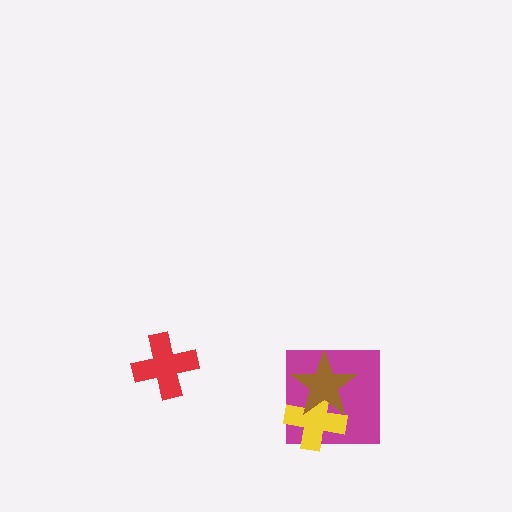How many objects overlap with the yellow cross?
2 objects overlap with the yellow cross.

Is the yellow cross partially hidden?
Yes, it is partially covered by another shape.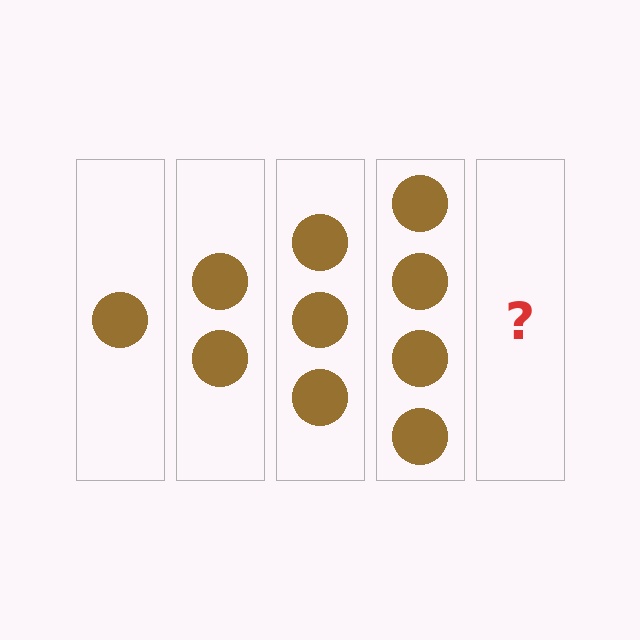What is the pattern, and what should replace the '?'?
The pattern is that each step adds one more circle. The '?' should be 5 circles.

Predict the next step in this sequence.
The next step is 5 circles.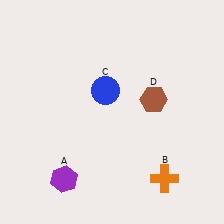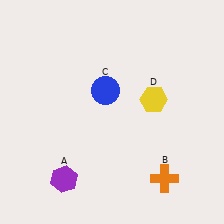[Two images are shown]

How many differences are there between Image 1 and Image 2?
There is 1 difference between the two images.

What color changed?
The hexagon (D) changed from brown in Image 1 to yellow in Image 2.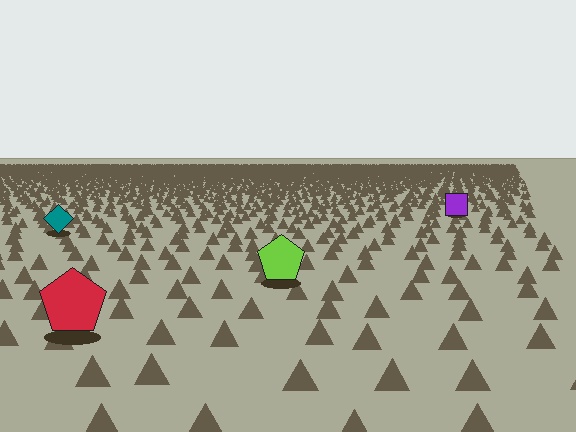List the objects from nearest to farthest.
From nearest to farthest: the red pentagon, the lime pentagon, the teal diamond, the purple square.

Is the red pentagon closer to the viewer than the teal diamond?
Yes. The red pentagon is closer — you can tell from the texture gradient: the ground texture is coarser near it.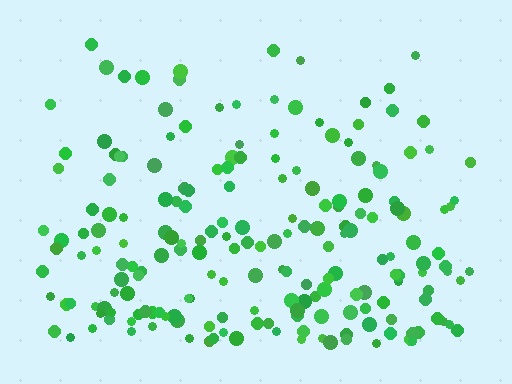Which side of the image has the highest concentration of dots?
The bottom.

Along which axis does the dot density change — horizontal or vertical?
Vertical.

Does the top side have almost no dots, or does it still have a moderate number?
Still a moderate number, just noticeably fewer than the bottom.